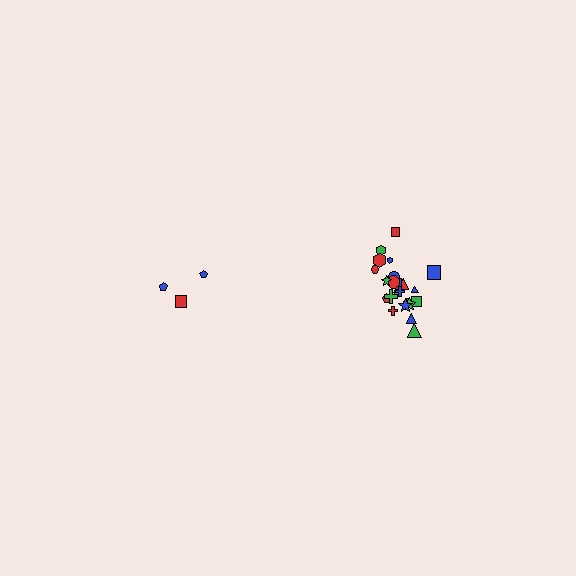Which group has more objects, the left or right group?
The right group.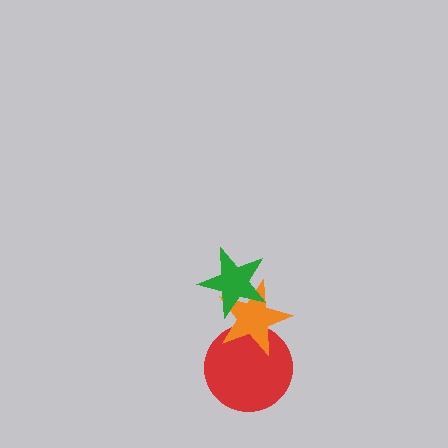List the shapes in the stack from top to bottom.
From top to bottom: the green star, the orange star, the red circle.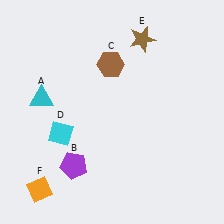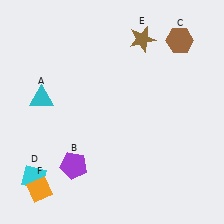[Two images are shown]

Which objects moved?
The objects that moved are: the brown hexagon (C), the cyan diamond (D).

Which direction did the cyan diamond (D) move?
The cyan diamond (D) moved down.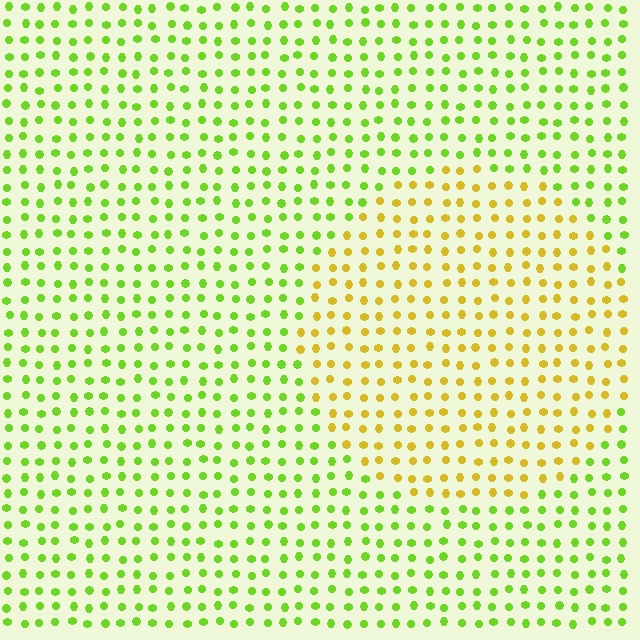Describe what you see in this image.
The image is filled with small lime elements in a uniform arrangement. A circle-shaped region is visible where the elements are tinted to a slightly different hue, forming a subtle color boundary.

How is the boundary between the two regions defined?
The boundary is defined purely by a slight shift in hue (about 45 degrees). Spacing, size, and orientation are identical on both sides.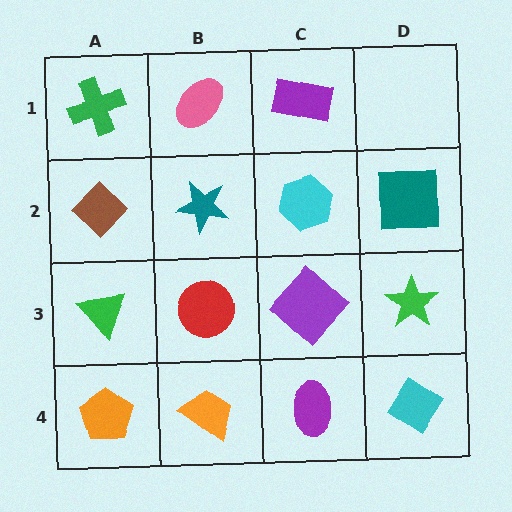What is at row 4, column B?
An orange trapezoid.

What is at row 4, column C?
A purple ellipse.